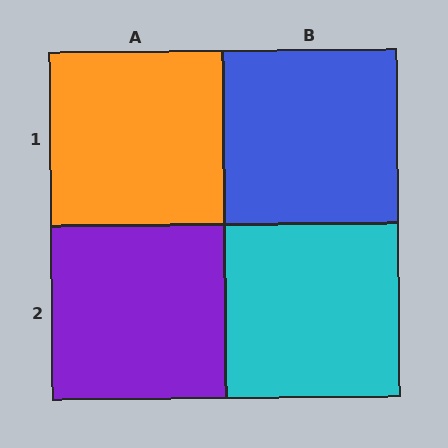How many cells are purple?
1 cell is purple.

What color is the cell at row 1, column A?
Orange.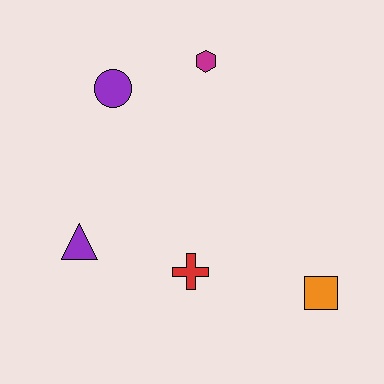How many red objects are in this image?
There is 1 red object.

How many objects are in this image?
There are 5 objects.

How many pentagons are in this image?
There are no pentagons.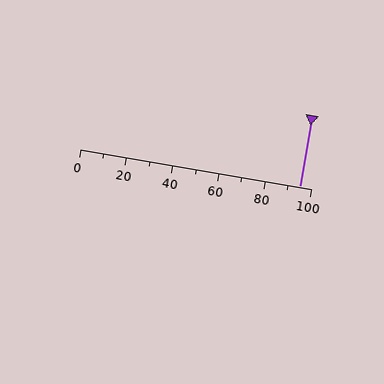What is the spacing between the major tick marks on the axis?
The major ticks are spaced 20 apart.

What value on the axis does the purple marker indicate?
The marker indicates approximately 95.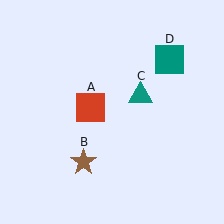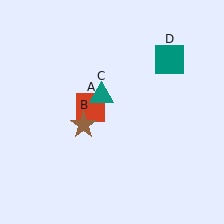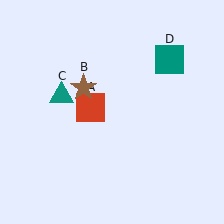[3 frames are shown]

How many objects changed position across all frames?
2 objects changed position: brown star (object B), teal triangle (object C).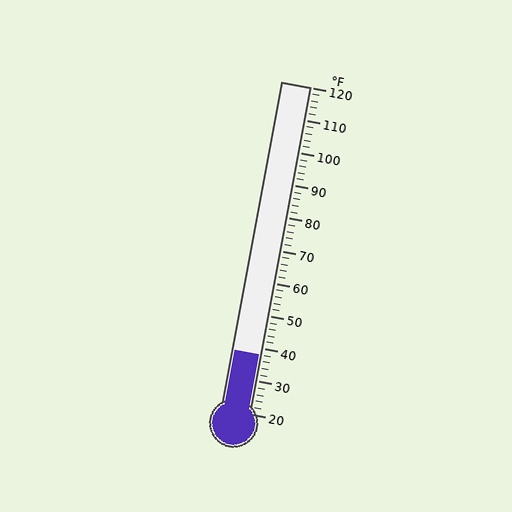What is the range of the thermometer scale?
The thermometer scale ranges from 20°F to 120°F.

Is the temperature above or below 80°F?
The temperature is below 80°F.